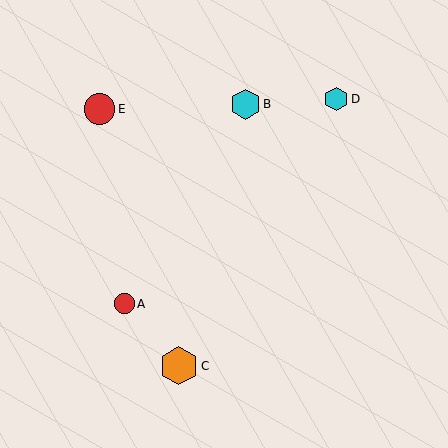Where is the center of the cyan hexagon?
The center of the cyan hexagon is at (245, 104).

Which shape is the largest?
The orange hexagon (labeled C) is the largest.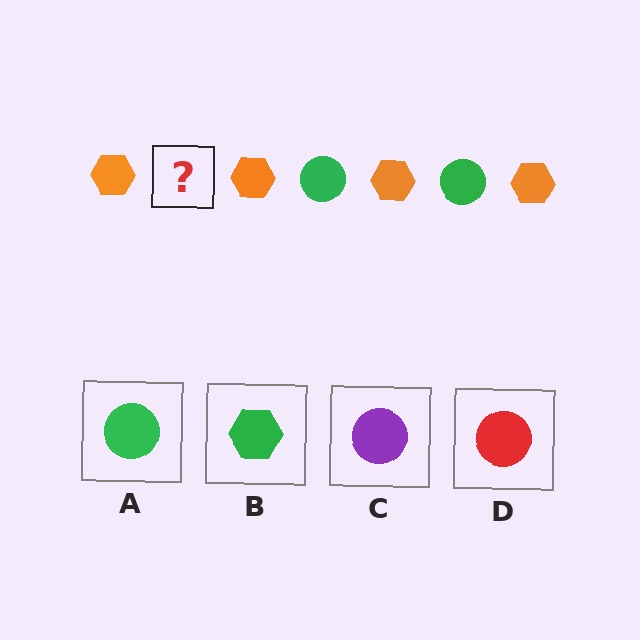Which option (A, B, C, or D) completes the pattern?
A.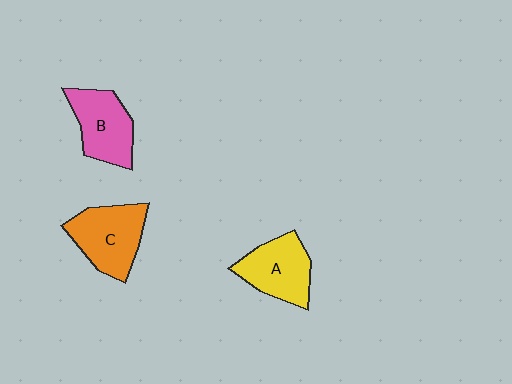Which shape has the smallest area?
Shape B (pink).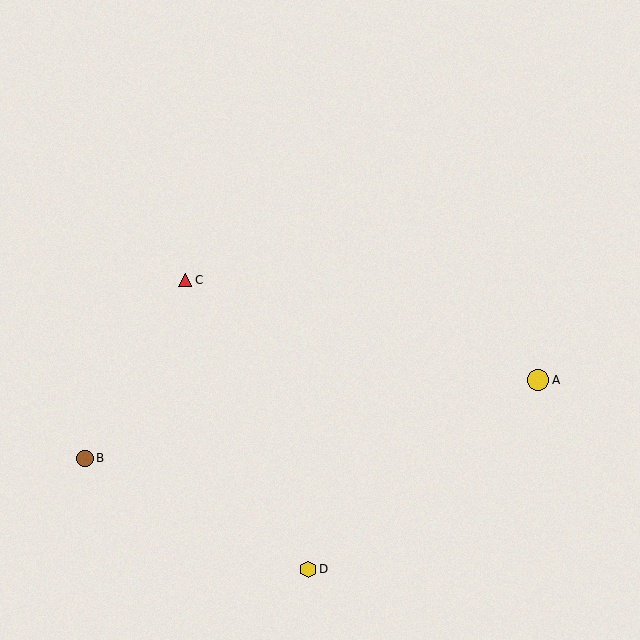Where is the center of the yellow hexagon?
The center of the yellow hexagon is at (308, 569).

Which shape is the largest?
The yellow circle (labeled A) is the largest.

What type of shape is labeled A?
Shape A is a yellow circle.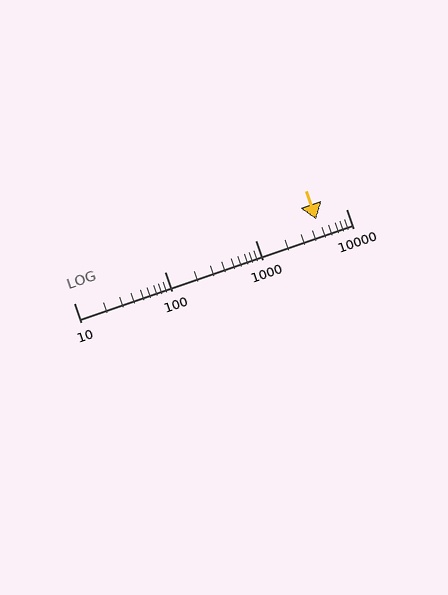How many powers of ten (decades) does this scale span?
The scale spans 3 decades, from 10 to 10000.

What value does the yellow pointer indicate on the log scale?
The pointer indicates approximately 4700.